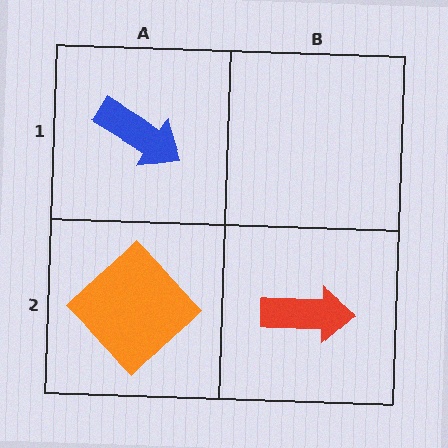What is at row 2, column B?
A red arrow.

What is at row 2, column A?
An orange diamond.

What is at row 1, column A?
A blue arrow.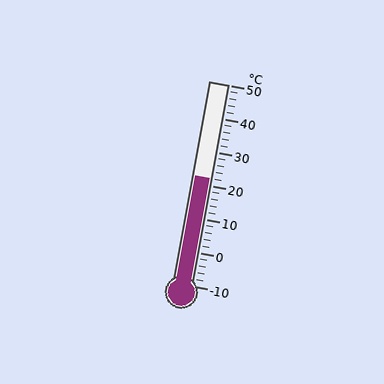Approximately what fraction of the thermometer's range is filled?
The thermometer is filled to approximately 55% of its range.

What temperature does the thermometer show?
The thermometer shows approximately 22°C.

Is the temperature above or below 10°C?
The temperature is above 10°C.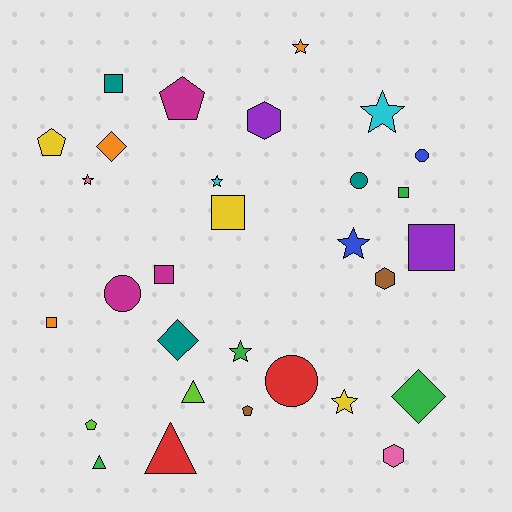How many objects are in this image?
There are 30 objects.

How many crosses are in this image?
There are no crosses.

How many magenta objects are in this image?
There are 3 magenta objects.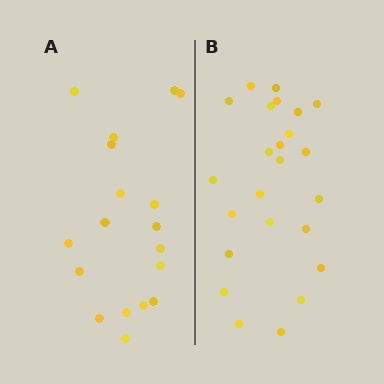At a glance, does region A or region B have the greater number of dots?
Region B (the right region) has more dots.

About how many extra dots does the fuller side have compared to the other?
Region B has about 6 more dots than region A.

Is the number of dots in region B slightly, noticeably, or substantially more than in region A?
Region B has noticeably more, but not dramatically so. The ratio is roughly 1.3 to 1.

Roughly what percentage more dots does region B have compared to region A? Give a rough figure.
About 35% more.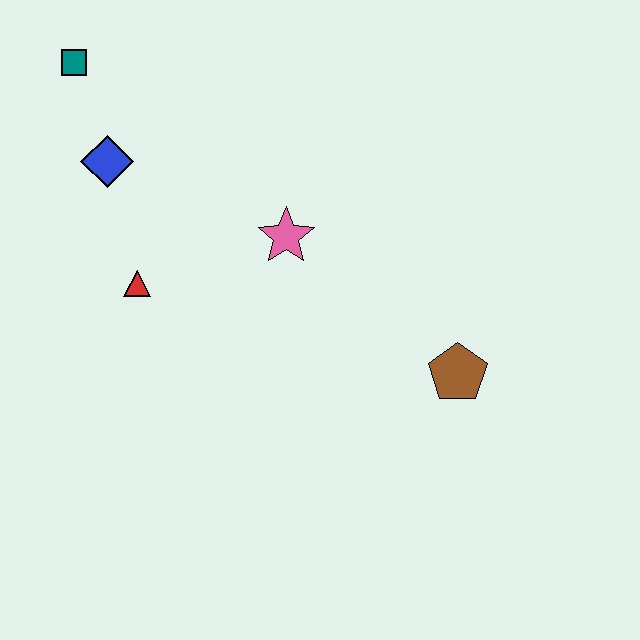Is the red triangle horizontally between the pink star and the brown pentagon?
No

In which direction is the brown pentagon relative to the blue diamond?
The brown pentagon is to the right of the blue diamond.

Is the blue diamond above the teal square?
No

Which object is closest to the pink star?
The red triangle is closest to the pink star.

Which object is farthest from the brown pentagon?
The teal square is farthest from the brown pentagon.